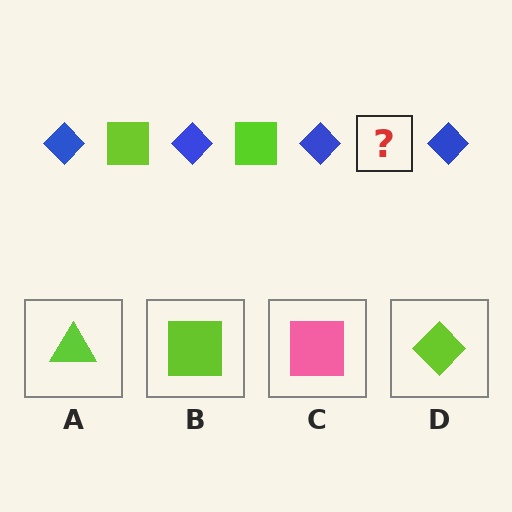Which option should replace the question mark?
Option B.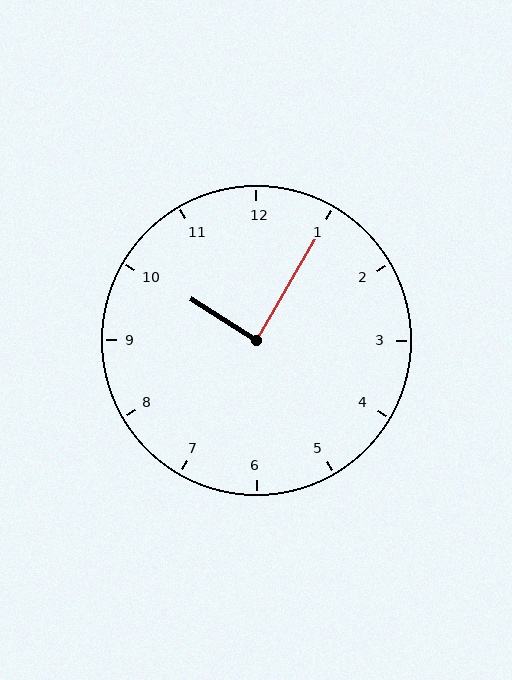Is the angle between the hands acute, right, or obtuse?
It is right.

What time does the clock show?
10:05.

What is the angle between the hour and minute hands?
Approximately 88 degrees.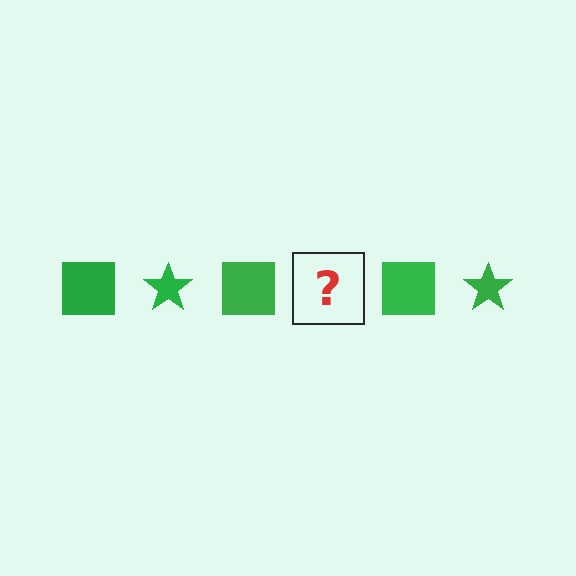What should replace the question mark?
The question mark should be replaced with a green star.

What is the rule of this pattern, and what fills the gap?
The rule is that the pattern cycles through square, star shapes in green. The gap should be filled with a green star.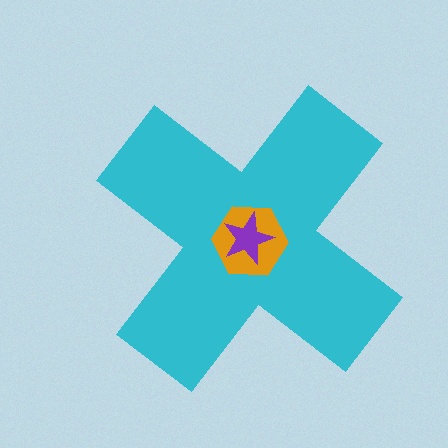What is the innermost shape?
The purple star.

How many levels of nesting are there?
3.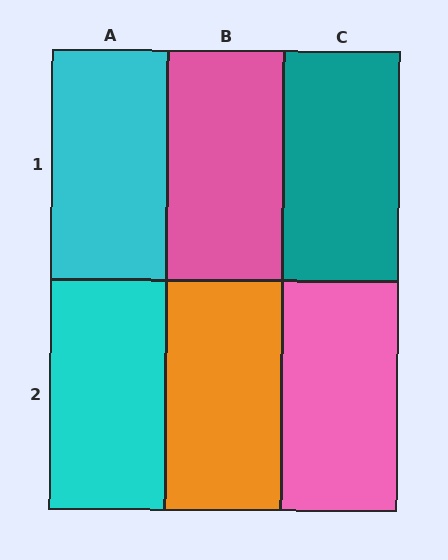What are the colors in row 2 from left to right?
Cyan, orange, pink.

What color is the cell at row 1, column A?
Cyan.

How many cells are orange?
1 cell is orange.